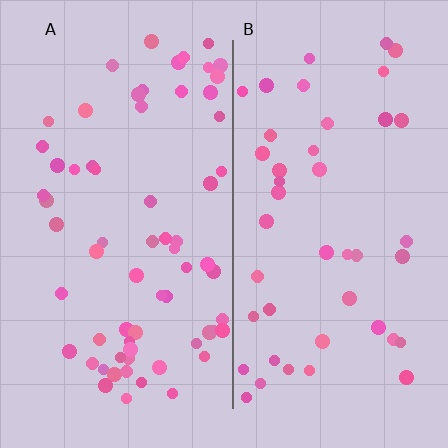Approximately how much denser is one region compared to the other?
Approximately 1.5× — region A over region B.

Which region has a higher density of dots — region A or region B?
A (the left).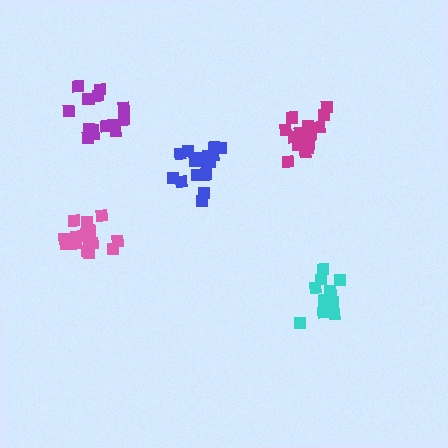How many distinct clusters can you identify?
There are 5 distinct clusters.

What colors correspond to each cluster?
The clusters are colored: cyan, pink, purple, blue, magenta.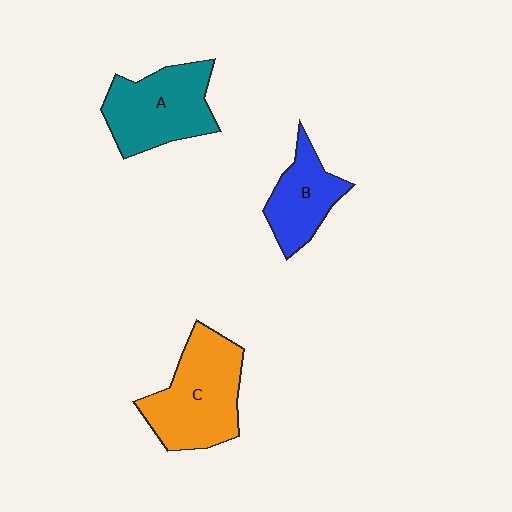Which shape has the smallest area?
Shape B (blue).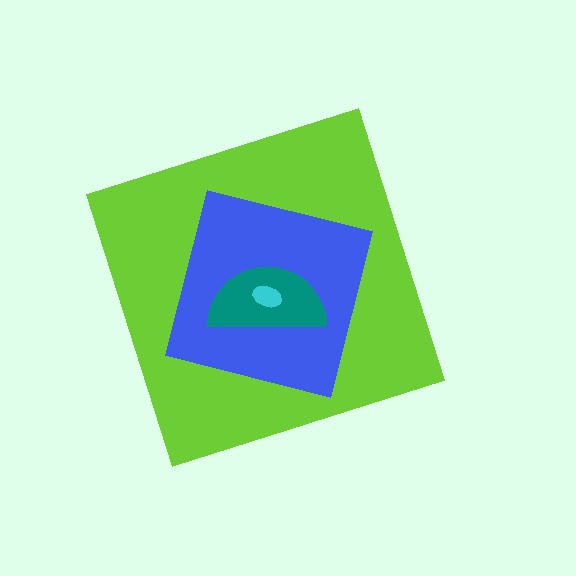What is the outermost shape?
The lime diamond.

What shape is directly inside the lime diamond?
The blue square.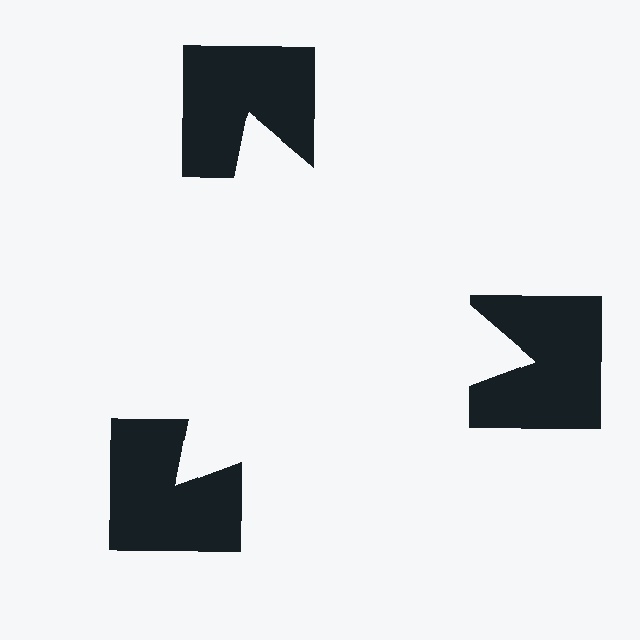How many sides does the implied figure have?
3 sides.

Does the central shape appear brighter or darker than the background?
It typically appears slightly brighter than the background, even though no actual brightness change is drawn.